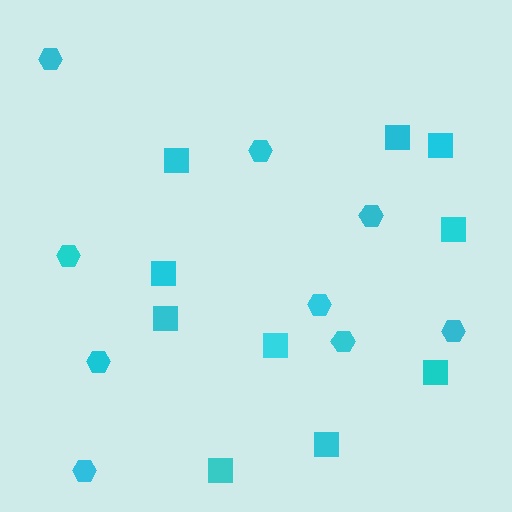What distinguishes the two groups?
There are 2 groups: one group of hexagons (9) and one group of squares (10).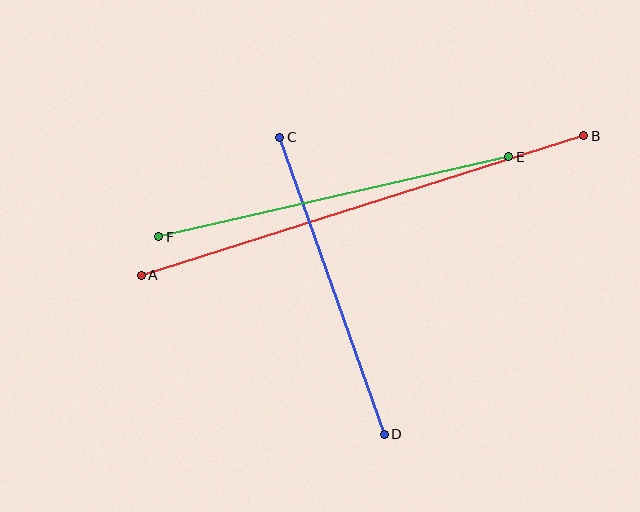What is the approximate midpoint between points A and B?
The midpoint is at approximately (362, 205) pixels.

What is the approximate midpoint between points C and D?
The midpoint is at approximately (332, 286) pixels.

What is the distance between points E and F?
The distance is approximately 359 pixels.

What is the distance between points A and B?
The distance is approximately 464 pixels.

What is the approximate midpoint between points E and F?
The midpoint is at approximately (334, 197) pixels.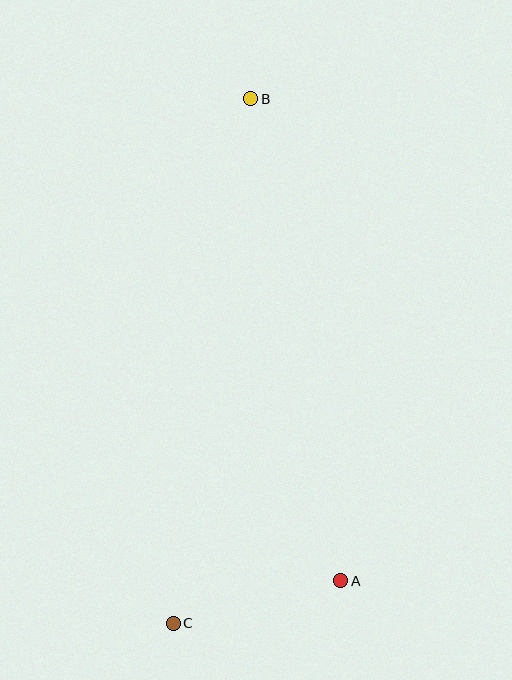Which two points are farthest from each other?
Points B and C are farthest from each other.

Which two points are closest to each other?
Points A and C are closest to each other.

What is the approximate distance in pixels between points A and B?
The distance between A and B is approximately 490 pixels.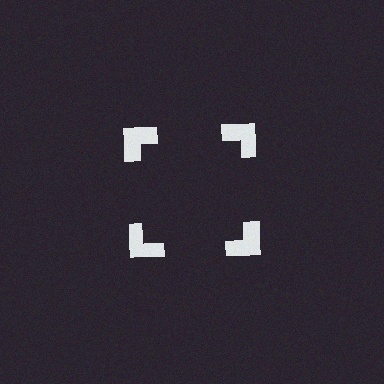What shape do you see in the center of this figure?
An illusory square — its edges are inferred from the aligned wedge cuts in the notched squares, not physically drawn.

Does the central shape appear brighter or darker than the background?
It typically appears slightly darker than the background, even though no actual brightness change is drawn.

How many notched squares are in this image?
There are 4 — one at each vertex of the illusory square.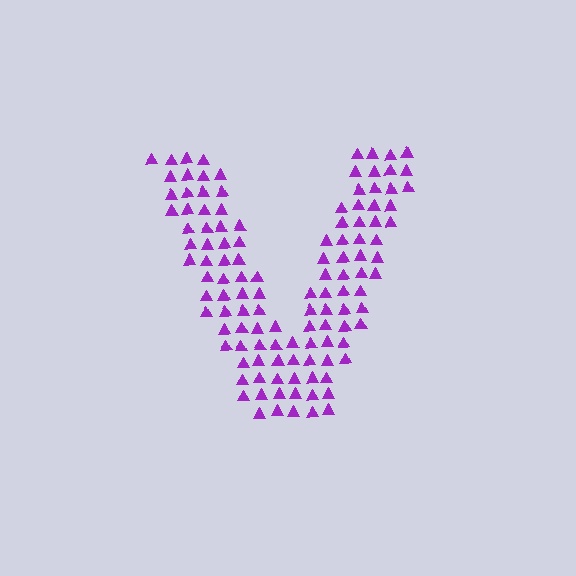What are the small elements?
The small elements are triangles.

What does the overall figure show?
The overall figure shows the letter V.